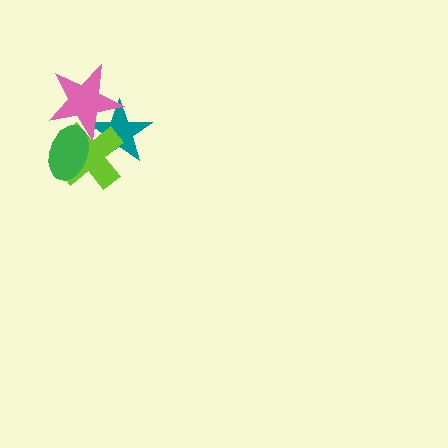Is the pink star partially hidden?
No, no other shape covers it.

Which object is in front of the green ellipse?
The pink star is in front of the green ellipse.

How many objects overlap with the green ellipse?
3 objects overlap with the green ellipse.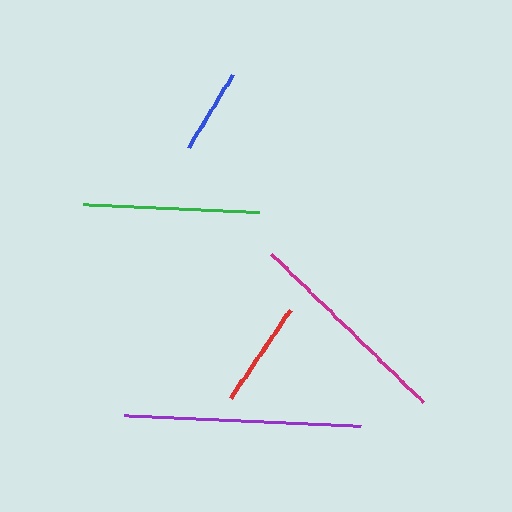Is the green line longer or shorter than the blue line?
The green line is longer than the blue line.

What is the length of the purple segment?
The purple segment is approximately 237 pixels long.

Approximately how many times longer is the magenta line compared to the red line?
The magenta line is approximately 2.0 times the length of the red line.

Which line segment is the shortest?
The blue line is the shortest at approximately 85 pixels.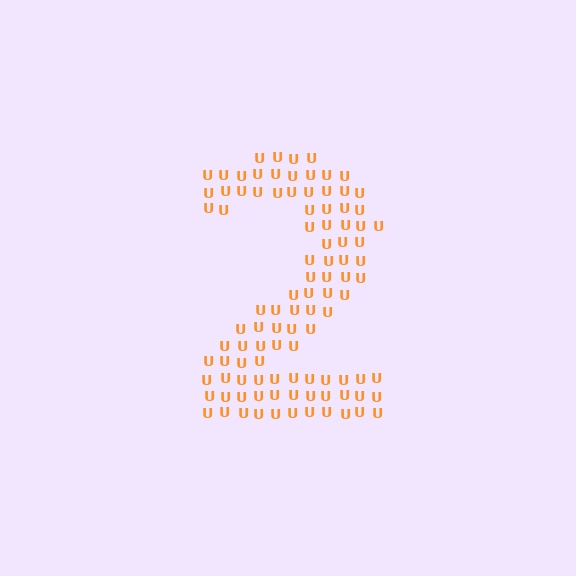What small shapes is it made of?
It is made of small letter U's.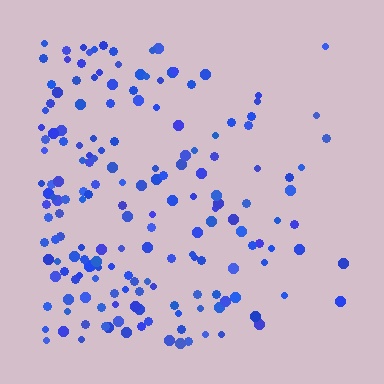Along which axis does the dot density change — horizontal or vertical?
Horizontal.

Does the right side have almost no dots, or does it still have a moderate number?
Still a moderate number, just noticeably fewer than the left.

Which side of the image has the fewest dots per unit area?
The right.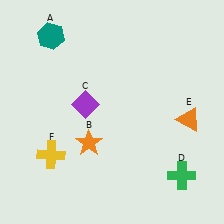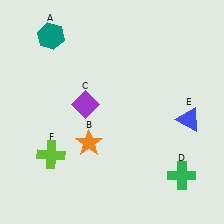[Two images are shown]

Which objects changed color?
E changed from orange to blue. F changed from yellow to lime.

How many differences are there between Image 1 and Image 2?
There are 2 differences between the two images.